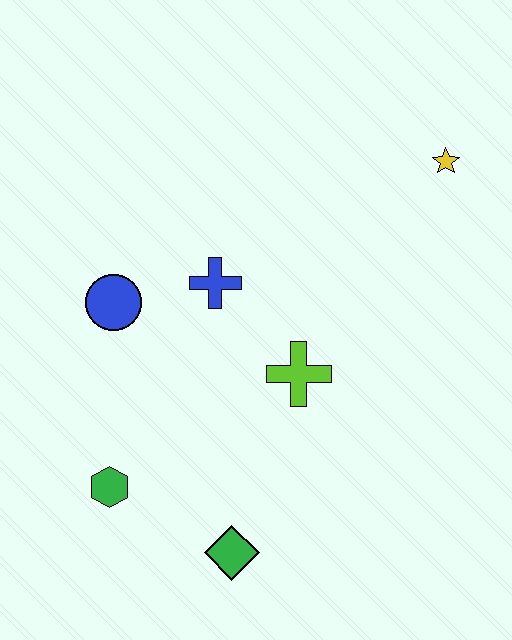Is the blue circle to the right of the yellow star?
No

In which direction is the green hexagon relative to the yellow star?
The green hexagon is to the left of the yellow star.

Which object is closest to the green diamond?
The green hexagon is closest to the green diamond.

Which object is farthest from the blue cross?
The green diamond is farthest from the blue cross.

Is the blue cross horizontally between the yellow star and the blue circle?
Yes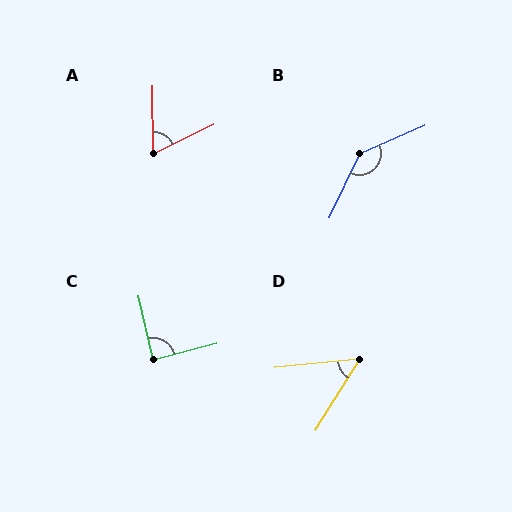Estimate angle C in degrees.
Approximately 88 degrees.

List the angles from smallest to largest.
D (52°), A (65°), C (88°), B (138°).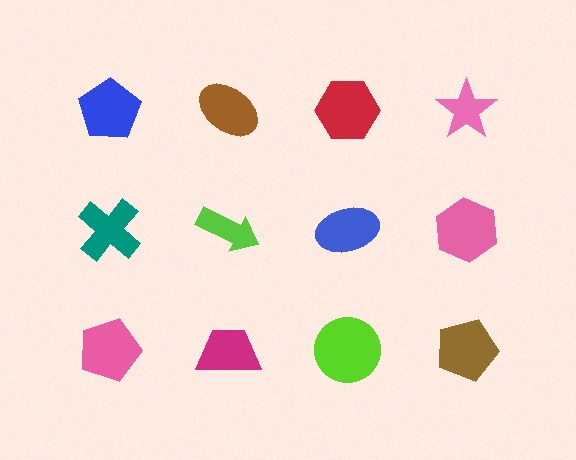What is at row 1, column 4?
A pink star.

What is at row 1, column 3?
A red hexagon.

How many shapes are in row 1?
4 shapes.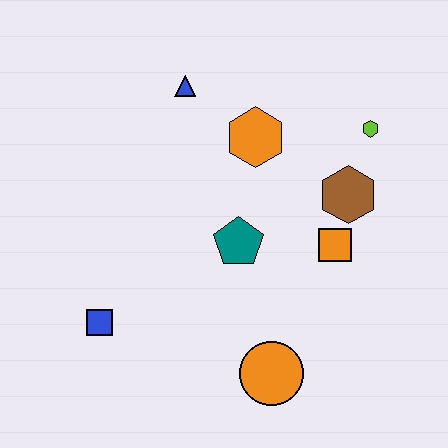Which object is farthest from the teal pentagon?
The lime hexagon is farthest from the teal pentagon.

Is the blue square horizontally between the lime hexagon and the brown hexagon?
No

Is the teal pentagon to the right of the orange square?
No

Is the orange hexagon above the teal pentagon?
Yes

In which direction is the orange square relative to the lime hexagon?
The orange square is below the lime hexagon.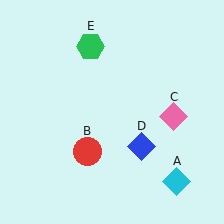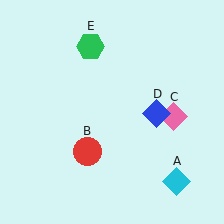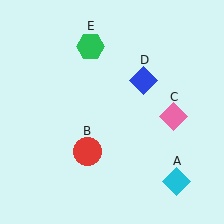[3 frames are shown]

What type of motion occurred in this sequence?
The blue diamond (object D) rotated counterclockwise around the center of the scene.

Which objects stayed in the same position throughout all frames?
Cyan diamond (object A) and red circle (object B) and pink diamond (object C) and green hexagon (object E) remained stationary.